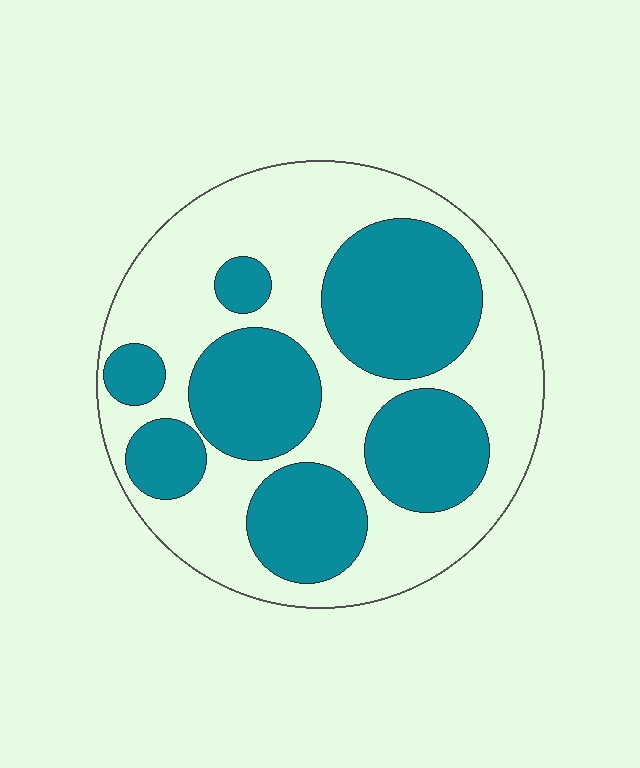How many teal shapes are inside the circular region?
7.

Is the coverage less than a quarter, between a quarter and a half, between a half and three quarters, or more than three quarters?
Between a quarter and a half.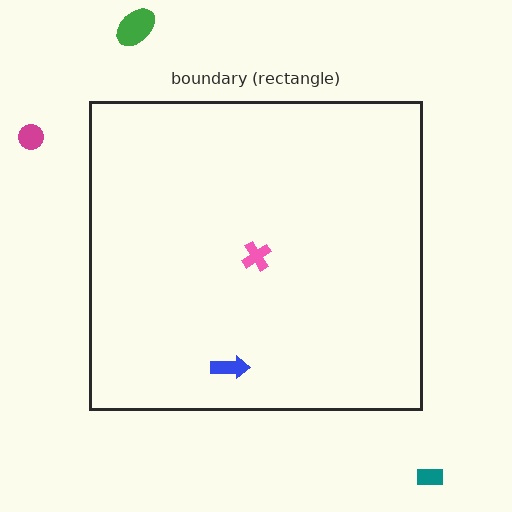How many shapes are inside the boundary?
2 inside, 3 outside.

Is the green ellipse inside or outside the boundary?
Outside.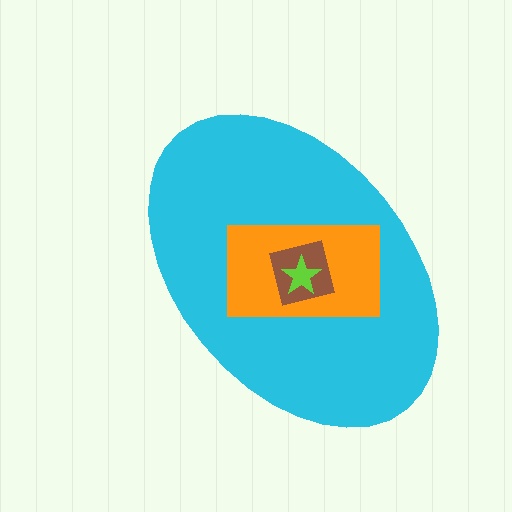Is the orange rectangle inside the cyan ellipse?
Yes.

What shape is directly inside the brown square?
The lime star.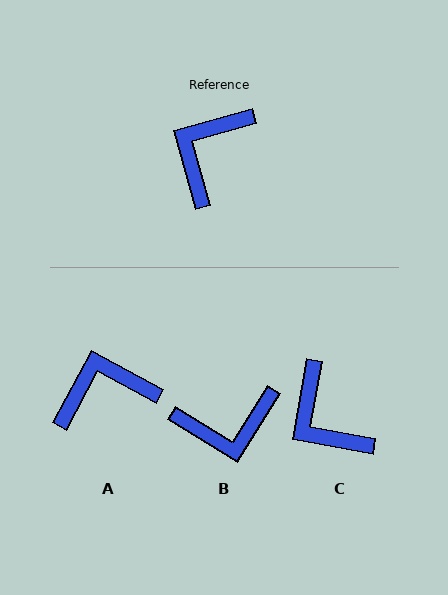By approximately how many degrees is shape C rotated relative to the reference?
Approximately 64 degrees counter-clockwise.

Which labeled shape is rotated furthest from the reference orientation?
B, about 133 degrees away.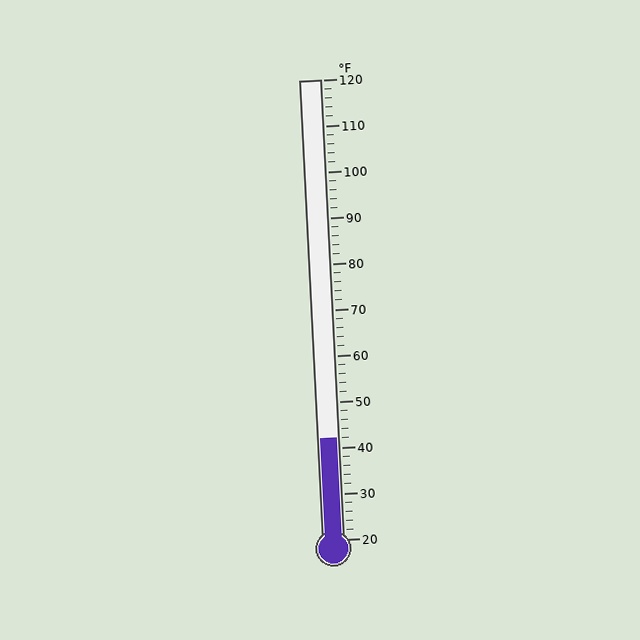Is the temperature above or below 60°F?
The temperature is below 60°F.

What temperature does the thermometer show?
The thermometer shows approximately 42°F.